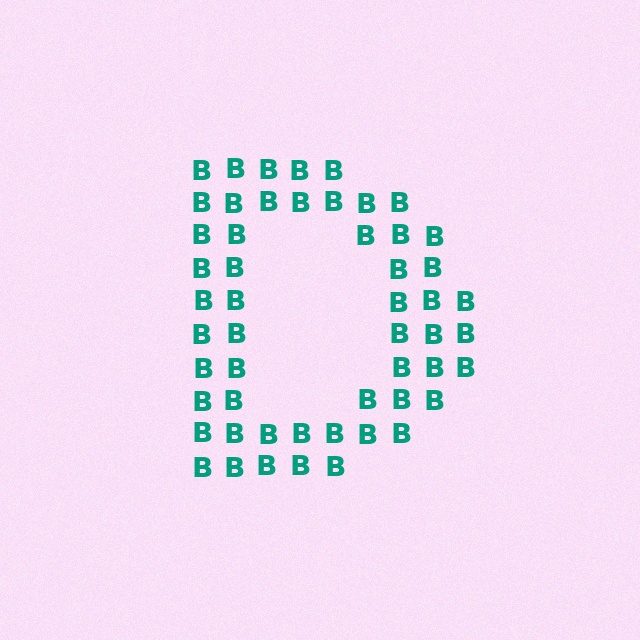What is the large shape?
The large shape is the letter D.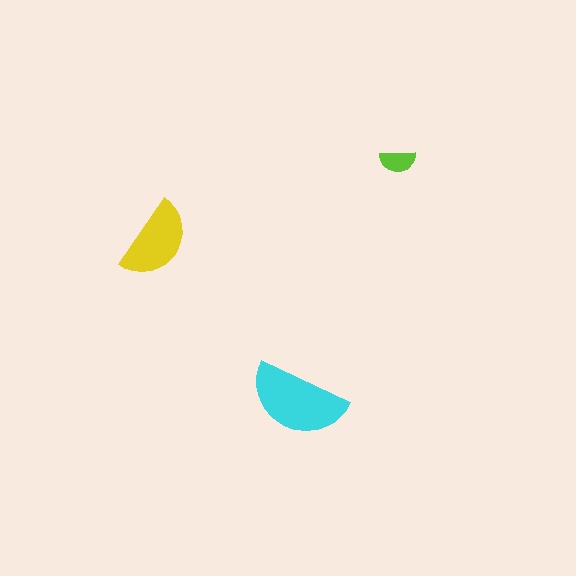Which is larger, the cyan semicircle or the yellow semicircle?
The cyan one.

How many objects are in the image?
There are 3 objects in the image.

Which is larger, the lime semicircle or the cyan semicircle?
The cyan one.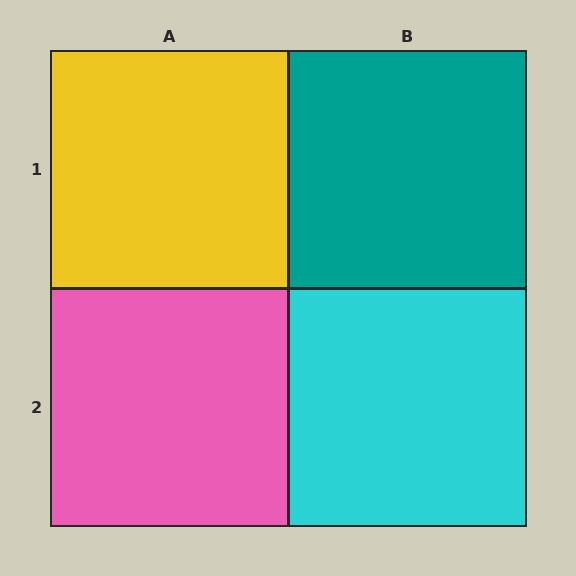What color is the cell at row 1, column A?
Yellow.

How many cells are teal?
1 cell is teal.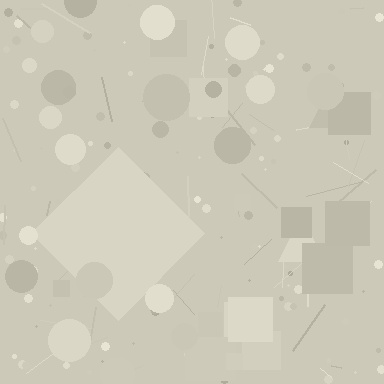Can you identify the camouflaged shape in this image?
The camouflaged shape is a diamond.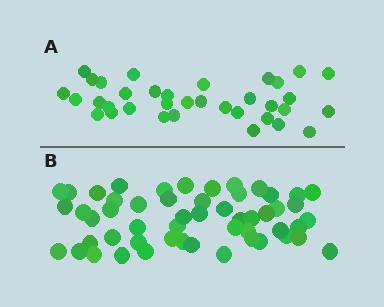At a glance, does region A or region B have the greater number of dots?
Region B (the bottom region) has more dots.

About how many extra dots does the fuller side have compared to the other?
Region B has approximately 20 more dots than region A.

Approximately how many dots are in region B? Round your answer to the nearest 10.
About 50 dots. (The exact count is 53, which rounds to 50.)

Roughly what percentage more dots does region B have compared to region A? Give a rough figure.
About 50% more.